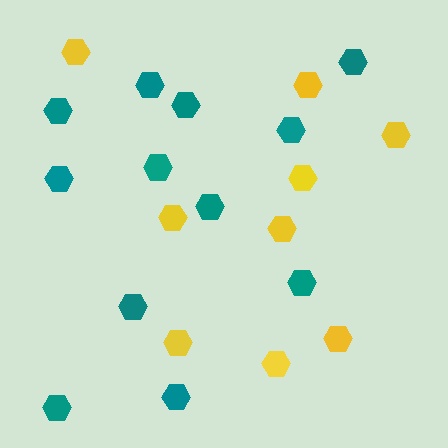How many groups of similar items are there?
There are 2 groups: one group of yellow hexagons (9) and one group of teal hexagons (12).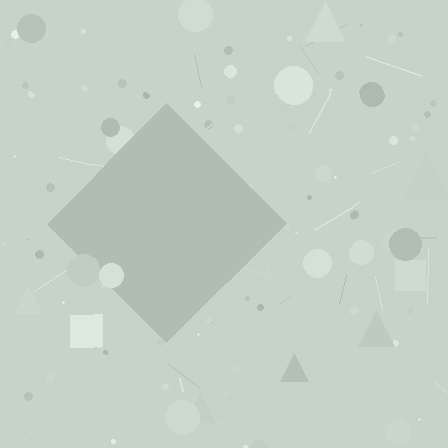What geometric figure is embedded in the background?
A diamond is embedded in the background.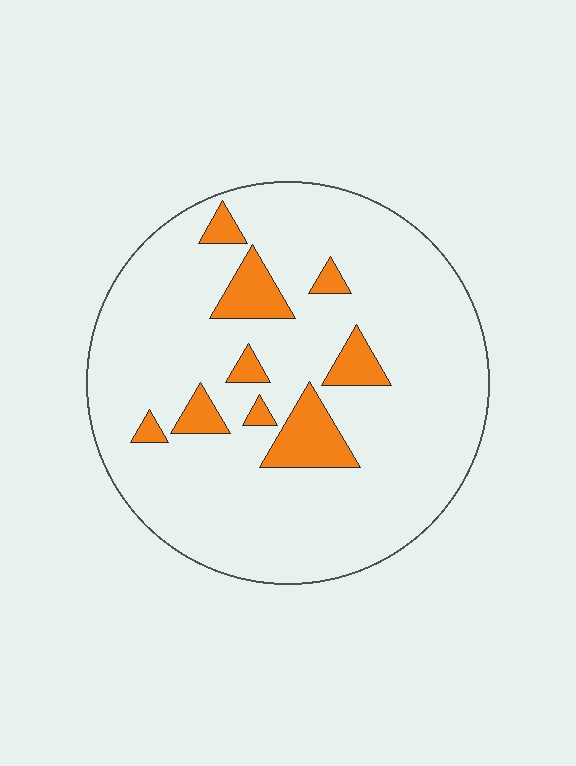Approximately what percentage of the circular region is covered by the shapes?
Approximately 10%.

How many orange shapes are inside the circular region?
9.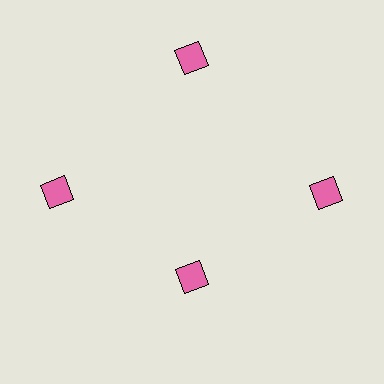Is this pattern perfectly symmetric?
No. The 4 pink squares are arranged in a ring, but one element near the 6 o'clock position is pulled inward toward the center, breaking the 4-fold rotational symmetry.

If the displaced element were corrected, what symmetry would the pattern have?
It would have 4-fold rotational symmetry — the pattern would map onto itself every 90 degrees.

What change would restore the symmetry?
The symmetry would be restored by moving it outward, back onto the ring so that all 4 squares sit at equal angles and equal distance from the center.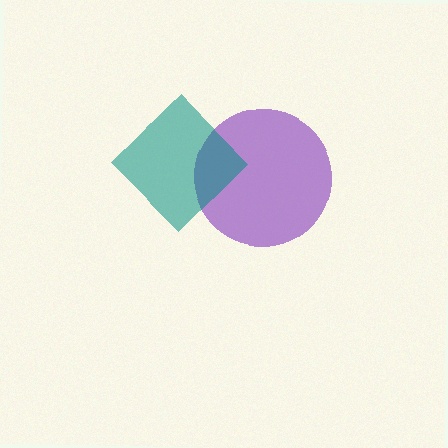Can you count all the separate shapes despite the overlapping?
Yes, there are 2 separate shapes.